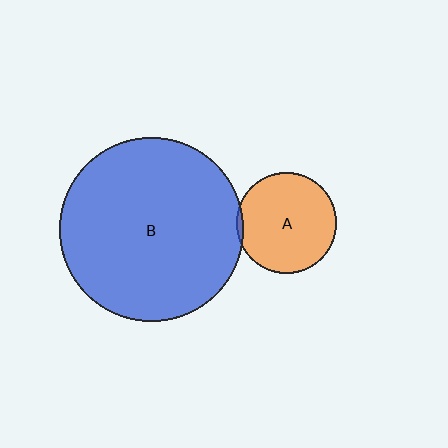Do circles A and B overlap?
Yes.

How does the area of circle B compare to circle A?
Approximately 3.4 times.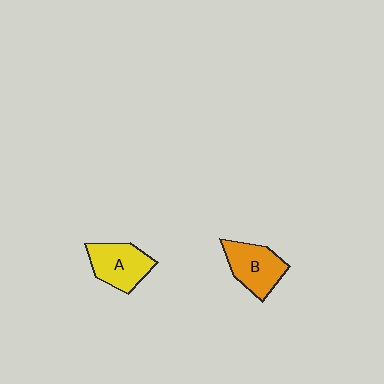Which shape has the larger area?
Shape A (yellow).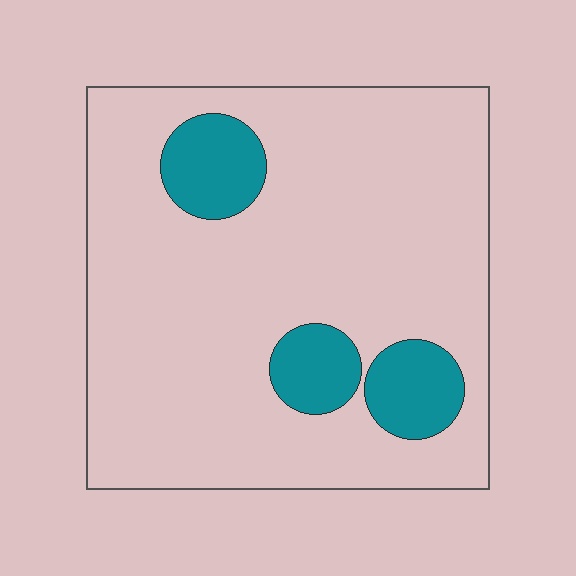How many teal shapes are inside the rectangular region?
3.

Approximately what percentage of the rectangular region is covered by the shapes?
Approximately 15%.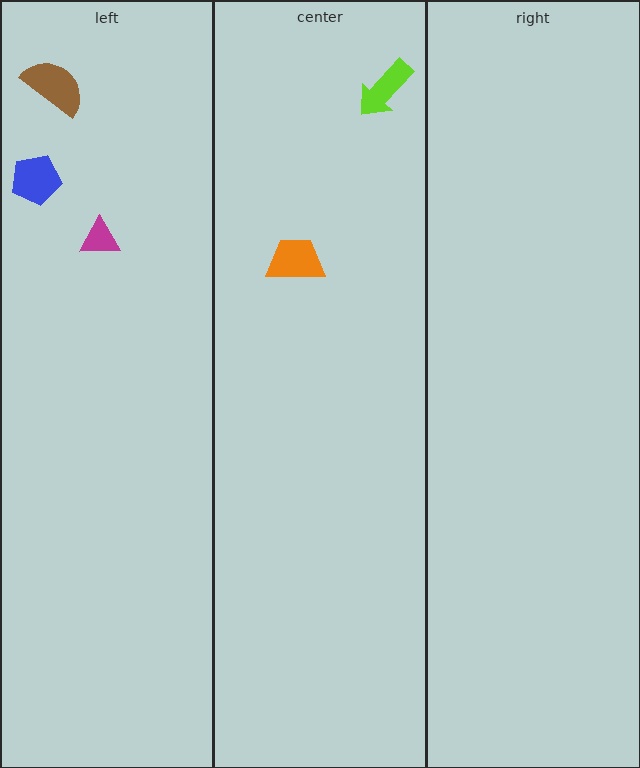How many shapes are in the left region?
3.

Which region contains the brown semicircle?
The left region.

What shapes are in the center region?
The lime arrow, the orange trapezoid.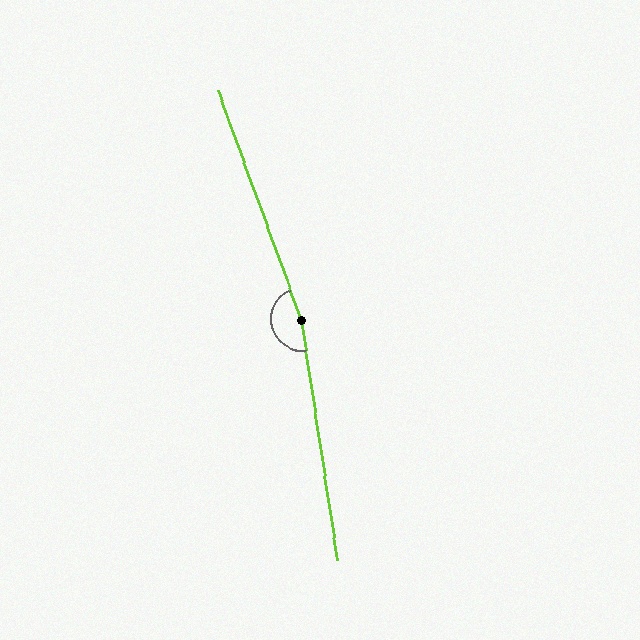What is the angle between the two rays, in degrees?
Approximately 168 degrees.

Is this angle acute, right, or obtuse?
It is obtuse.